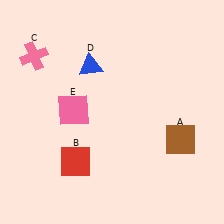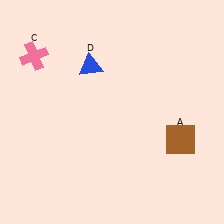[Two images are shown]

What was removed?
The pink square (E), the red square (B) were removed in Image 2.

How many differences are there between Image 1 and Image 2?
There are 2 differences between the two images.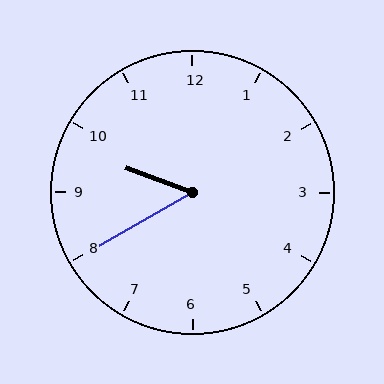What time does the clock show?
9:40.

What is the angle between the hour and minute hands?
Approximately 50 degrees.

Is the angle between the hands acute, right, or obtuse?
It is acute.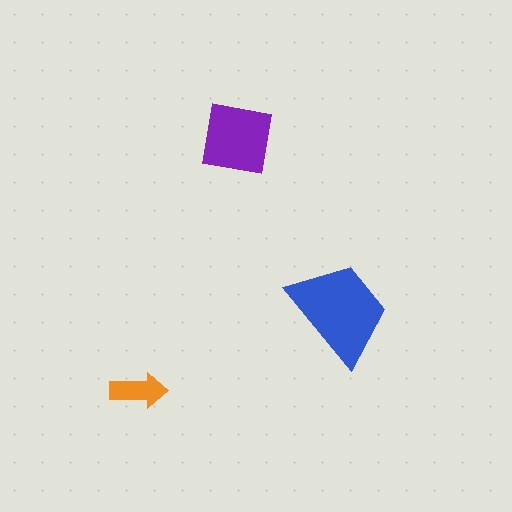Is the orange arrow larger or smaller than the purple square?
Smaller.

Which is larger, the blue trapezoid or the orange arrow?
The blue trapezoid.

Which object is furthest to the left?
The orange arrow is leftmost.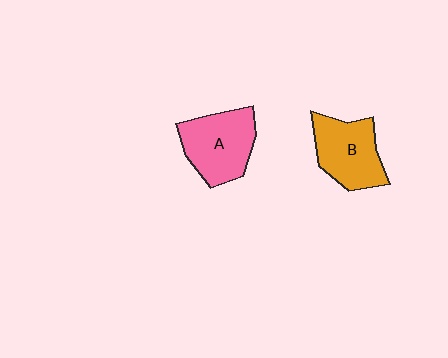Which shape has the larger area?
Shape A (pink).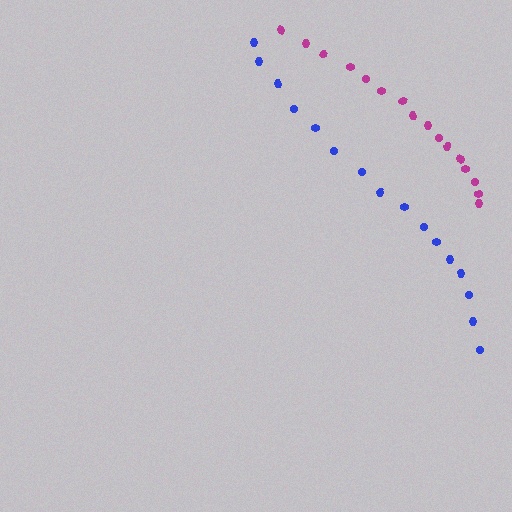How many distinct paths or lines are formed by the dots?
There are 2 distinct paths.